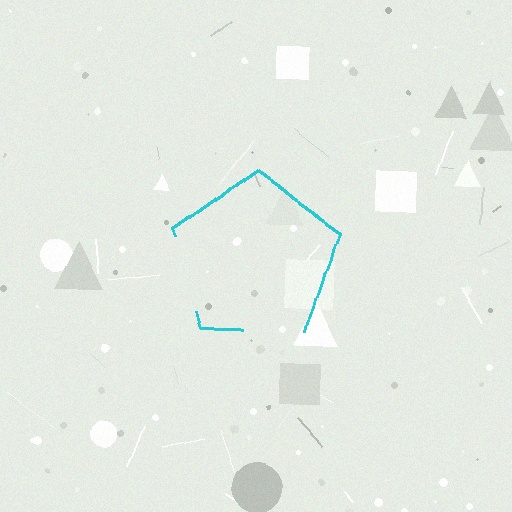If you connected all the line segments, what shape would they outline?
They would outline a pentagon.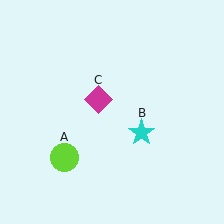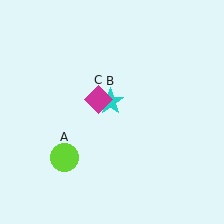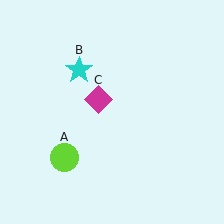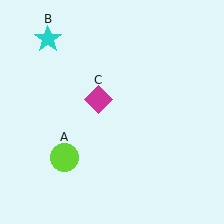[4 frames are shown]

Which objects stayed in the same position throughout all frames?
Lime circle (object A) and magenta diamond (object C) remained stationary.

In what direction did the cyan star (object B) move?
The cyan star (object B) moved up and to the left.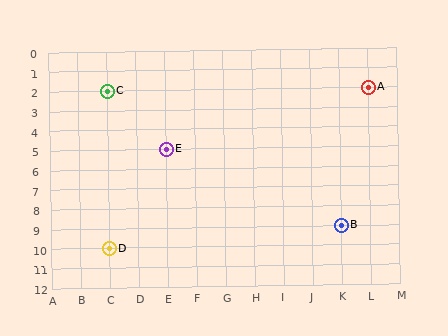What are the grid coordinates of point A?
Point A is at grid coordinates (L, 2).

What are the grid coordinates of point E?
Point E is at grid coordinates (E, 5).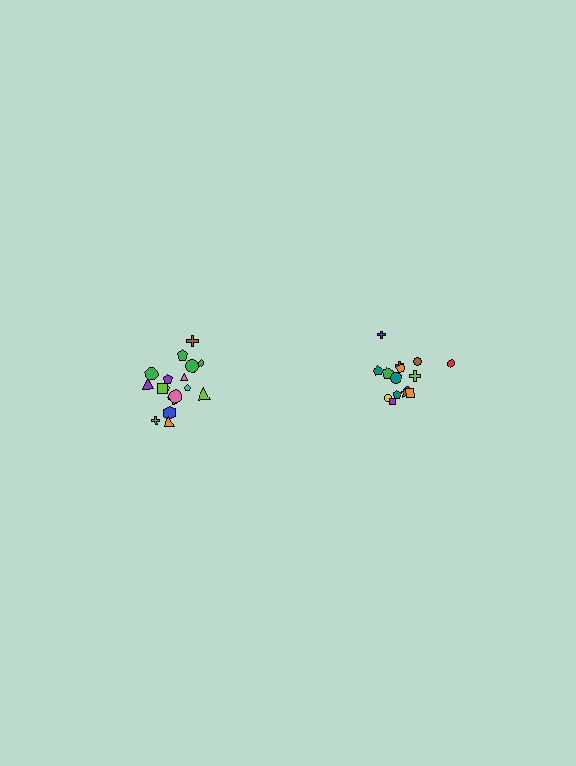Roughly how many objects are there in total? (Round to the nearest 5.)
Roughly 35 objects in total.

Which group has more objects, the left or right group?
The left group.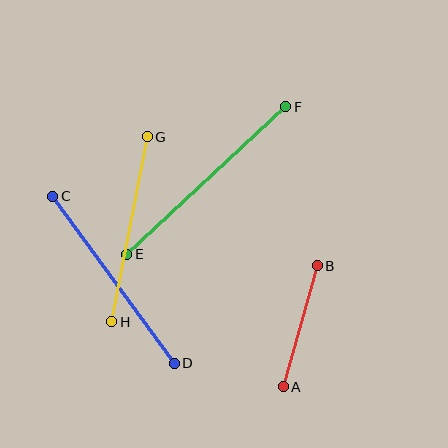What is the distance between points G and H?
The distance is approximately 188 pixels.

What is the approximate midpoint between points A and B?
The midpoint is at approximately (300, 326) pixels.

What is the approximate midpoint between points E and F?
The midpoint is at approximately (206, 181) pixels.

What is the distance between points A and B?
The distance is approximately 126 pixels.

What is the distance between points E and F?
The distance is approximately 217 pixels.